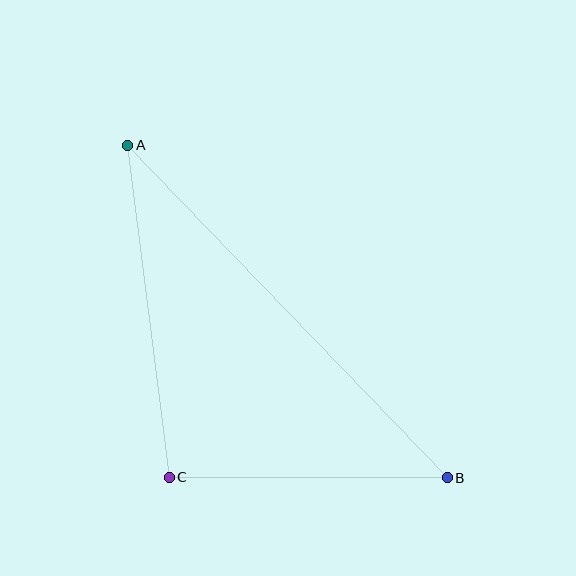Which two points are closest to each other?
Points B and C are closest to each other.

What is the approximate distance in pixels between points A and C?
The distance between A and C is approximately 335 pixels.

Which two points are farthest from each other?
Points A and B are farthest from each other.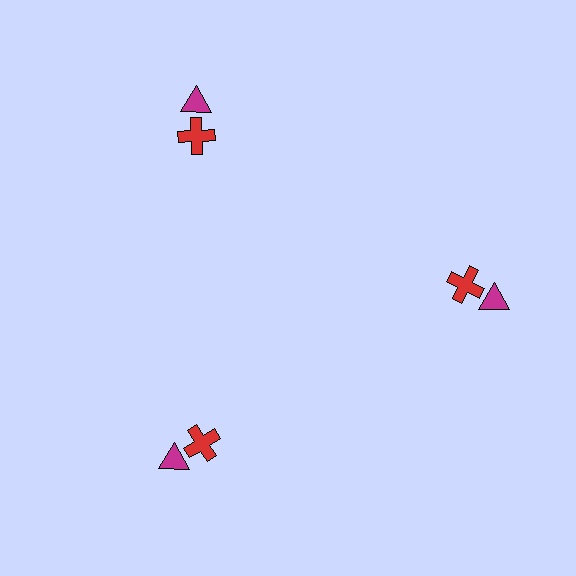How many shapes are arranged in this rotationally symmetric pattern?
There are 6 shapes, arranged in 3 groups of 2.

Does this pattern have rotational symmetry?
Yes, this pattern has 3-fold rotational symmetry. It looks the same after rotating 120 degrees around the center.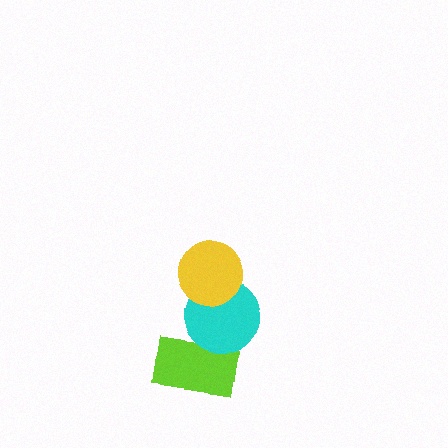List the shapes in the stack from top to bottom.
From top to bottom: the yellow circle, the cyan circle, the lime rectangle.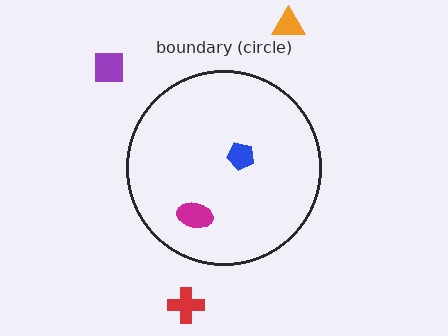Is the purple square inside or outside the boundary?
Outside.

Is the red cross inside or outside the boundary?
Outside.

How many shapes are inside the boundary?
2 inside, 3 outside.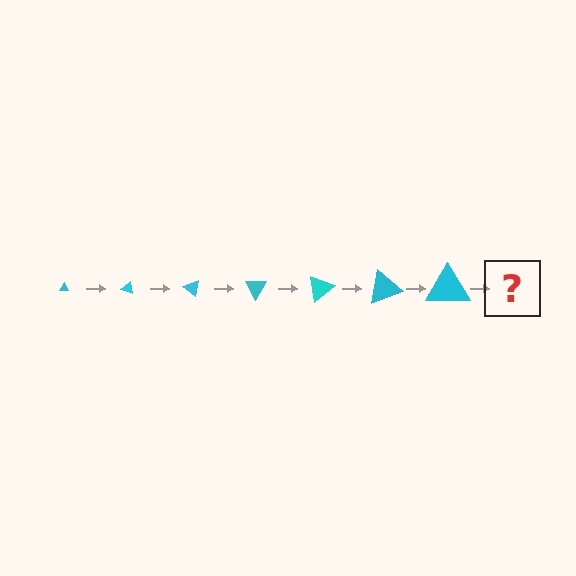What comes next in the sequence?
The next element should be a triangle, larger than the previous one and rotated 140 degrees from the start.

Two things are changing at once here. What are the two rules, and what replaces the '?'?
The two rules are that the triangle grows larger each step and it rotates 20 degrees each step. The '?' should be a triangle, larger than the previous one and rotated 140 degrees from the start.